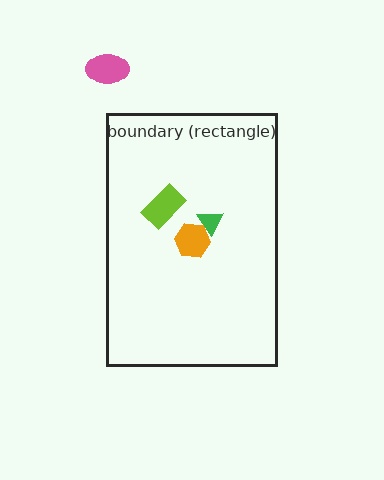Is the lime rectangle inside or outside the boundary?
Inside.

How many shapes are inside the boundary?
3 inside, 1 outside.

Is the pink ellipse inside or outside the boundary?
Outside.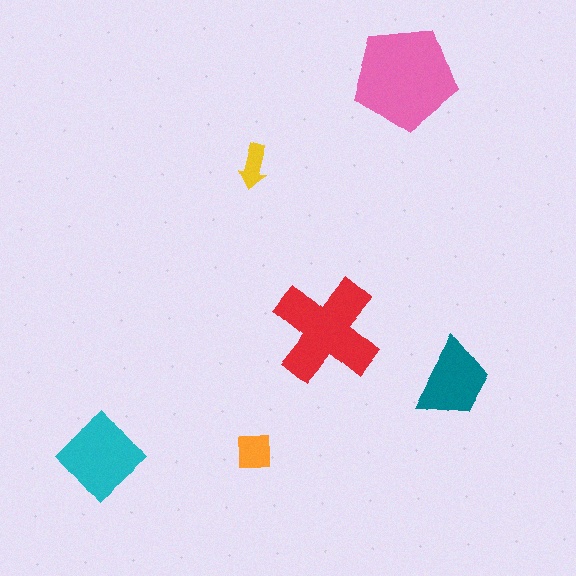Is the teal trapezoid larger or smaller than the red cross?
Smaller.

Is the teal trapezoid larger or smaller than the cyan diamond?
Smaller.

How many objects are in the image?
There are 6 objects in the image.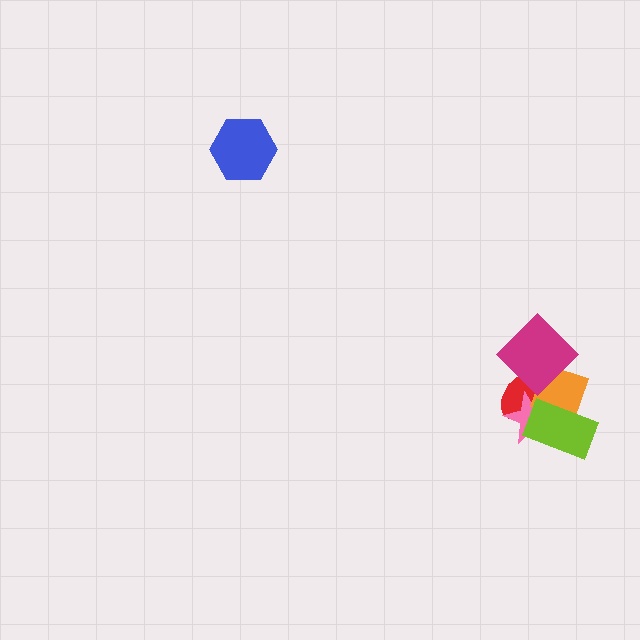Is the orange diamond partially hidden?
Yes, it is partially covered by another shape.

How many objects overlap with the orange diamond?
4 objects overlap with the orange diamond.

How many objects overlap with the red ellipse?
4 objects overlap with the red ellipse.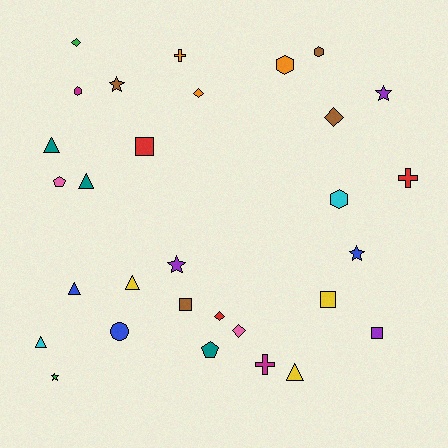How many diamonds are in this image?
There are 5 diamonds.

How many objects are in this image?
There are 30 objects.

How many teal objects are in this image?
There are 3 teal objects.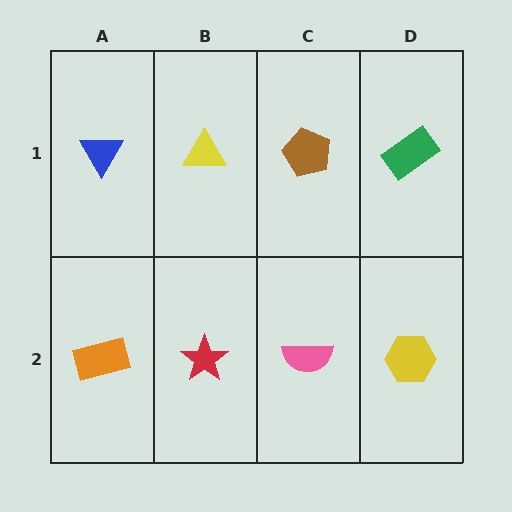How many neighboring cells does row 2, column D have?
2.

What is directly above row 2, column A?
A blue triangle.